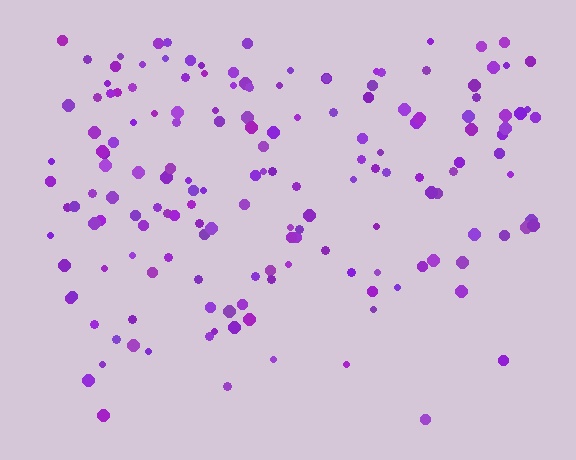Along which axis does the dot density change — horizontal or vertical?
Vertical.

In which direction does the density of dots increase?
From bottom to top, with the top side densest.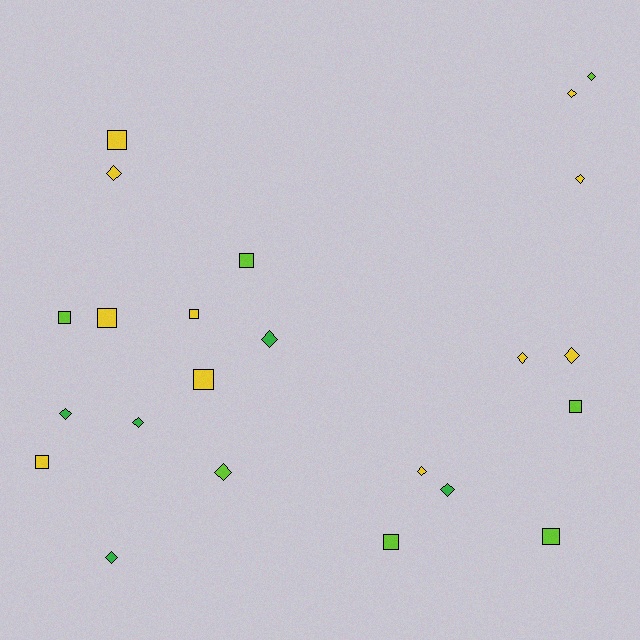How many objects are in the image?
There are 23 objects.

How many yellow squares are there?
There are 5 yellow squares.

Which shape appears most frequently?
Diamond, with 13 objects.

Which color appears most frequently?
Yellow, with 11 objects.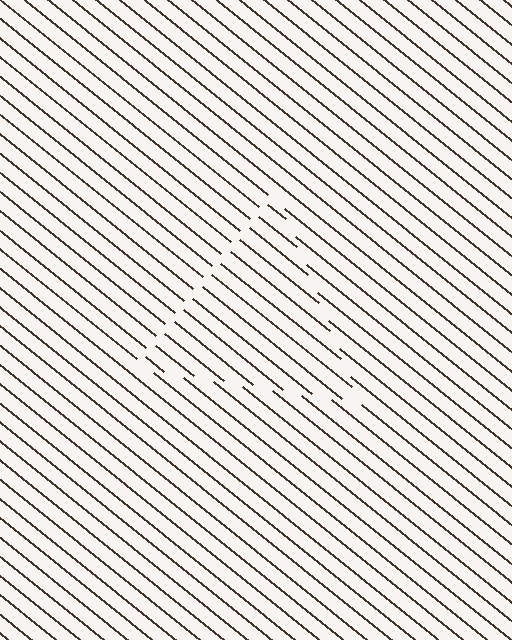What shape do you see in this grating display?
An illusory triangle. The interior of the shape contains the same grating, shifted by half a period — the contour is defined by the phase discontinuity where line-ends from the inner and outer gratings abut.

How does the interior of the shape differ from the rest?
The interior of the shape contains the same grating, shifted by half a period — the contour is defined by the phase discontinuity where line-ends from the inner and outer gratings abut.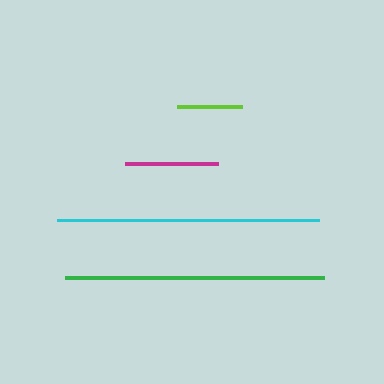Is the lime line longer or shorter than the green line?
The green line is longer than the lime line.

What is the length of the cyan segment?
The cyan segment is approximately 262 pixels long.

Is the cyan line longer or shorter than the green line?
The cyan line is longer than the green line.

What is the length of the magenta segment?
The magenta segment is approximately 93 pixels long.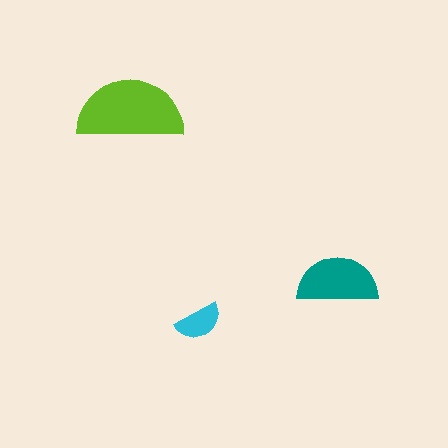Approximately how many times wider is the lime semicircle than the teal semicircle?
About 1.5 times wider.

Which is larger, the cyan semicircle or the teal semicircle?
The teal one.